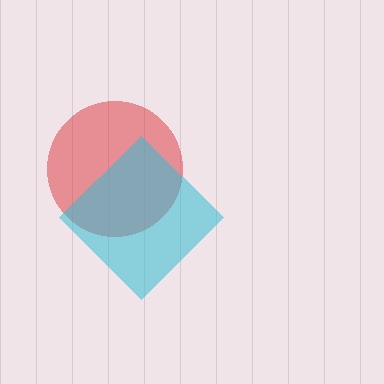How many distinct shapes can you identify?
There are 2 distinct shapes: a red circle, a cyan diamond.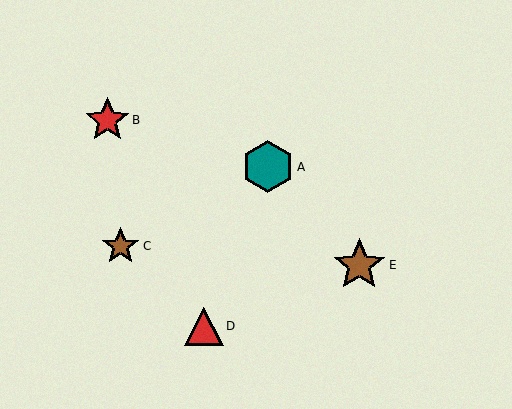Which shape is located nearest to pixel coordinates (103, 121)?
The red star (labeled B) at (107, 120) is nearest to that location.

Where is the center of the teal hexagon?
The center of the teal hexagon is at (268, 167).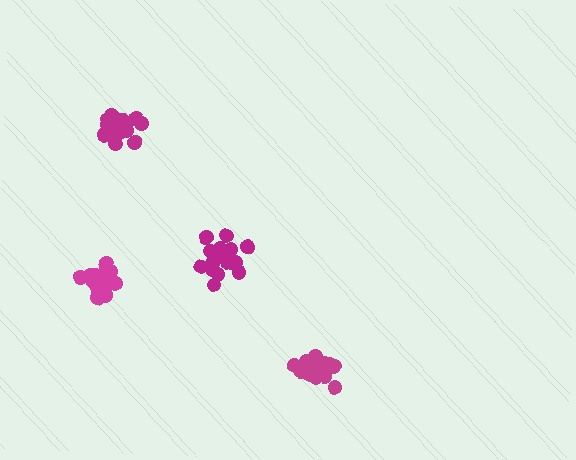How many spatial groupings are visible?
There are 4 spatial groupings.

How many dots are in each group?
Group 1: 18 dots, Group 2: 21 dots, Group 3: 17 dots, Group 4: 20 dots (76 total).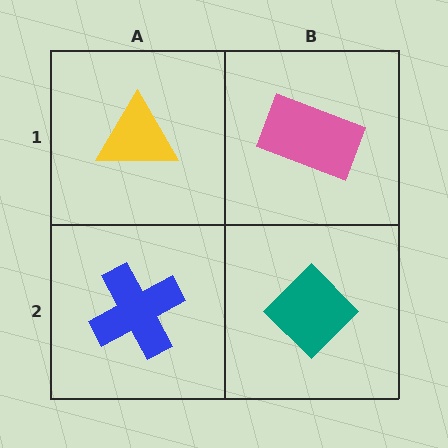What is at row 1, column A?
A yellow triangle.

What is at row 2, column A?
A blue cross.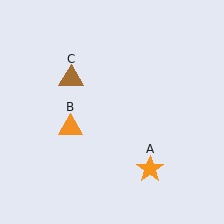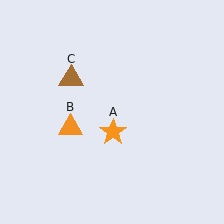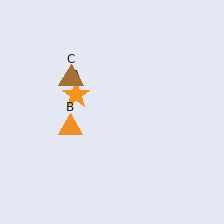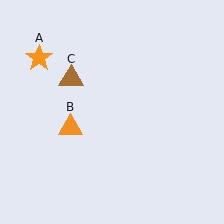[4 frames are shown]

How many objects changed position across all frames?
1 object changed position: orange star (object A).